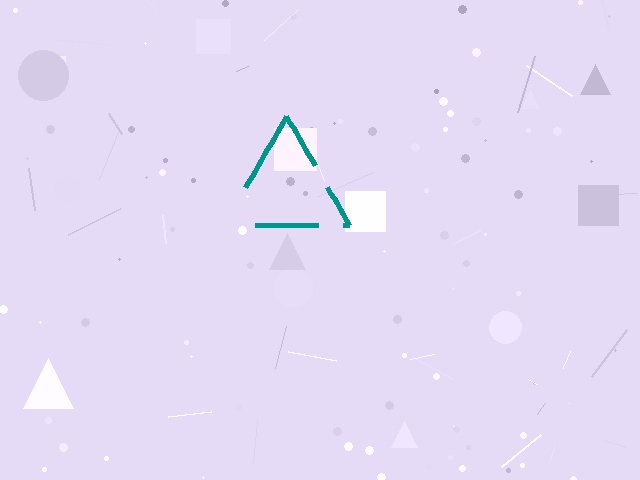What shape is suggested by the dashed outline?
The dashed outline suggests a triangle.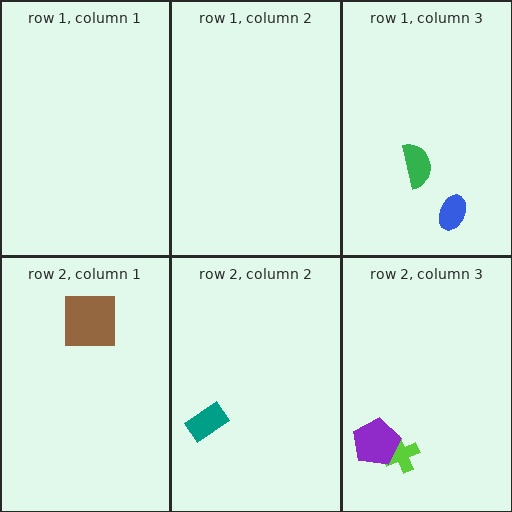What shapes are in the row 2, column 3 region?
The lime cross, the purple pentagon.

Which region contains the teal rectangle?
The row 2, column 2 region.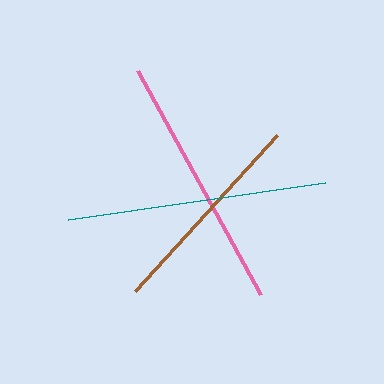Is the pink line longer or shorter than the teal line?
The teal line is longer than the pink line.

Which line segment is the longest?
The teal line is the longest at approximately 260 pixels.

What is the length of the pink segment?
The pink segment is approximately 255 pixels long.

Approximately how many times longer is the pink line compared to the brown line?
The pink line is approximately 1.2 times the length of the brown line.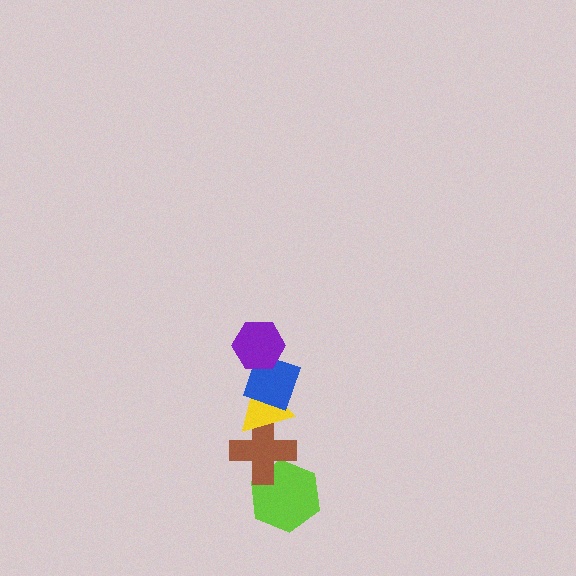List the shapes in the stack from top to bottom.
From top to bottom: the purple hexagon, the blue diamond, the yellow triangle, the brown cross, the lime hexagon.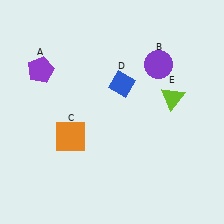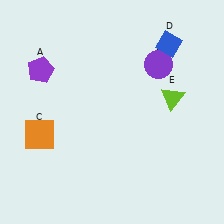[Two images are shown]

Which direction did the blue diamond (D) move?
The blue diamond (D) moved right.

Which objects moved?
The objects that moved are: the orange square (C), the blue diamond (D).